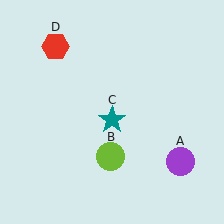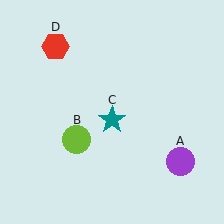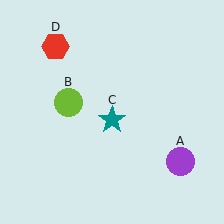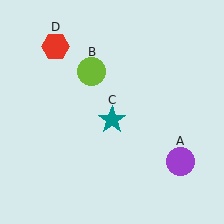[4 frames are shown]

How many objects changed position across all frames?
1 object changed position: lime circle (object B).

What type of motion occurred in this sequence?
The lime circle (object B) rotated clockwise around the center of the scene.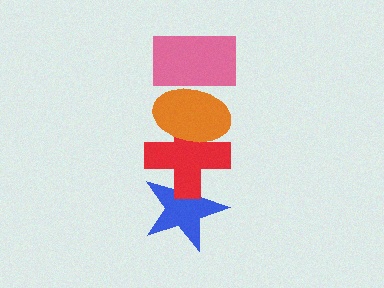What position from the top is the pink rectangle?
The pink rectangle is 1st from the top.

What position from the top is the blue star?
The blue star is 4th from the top.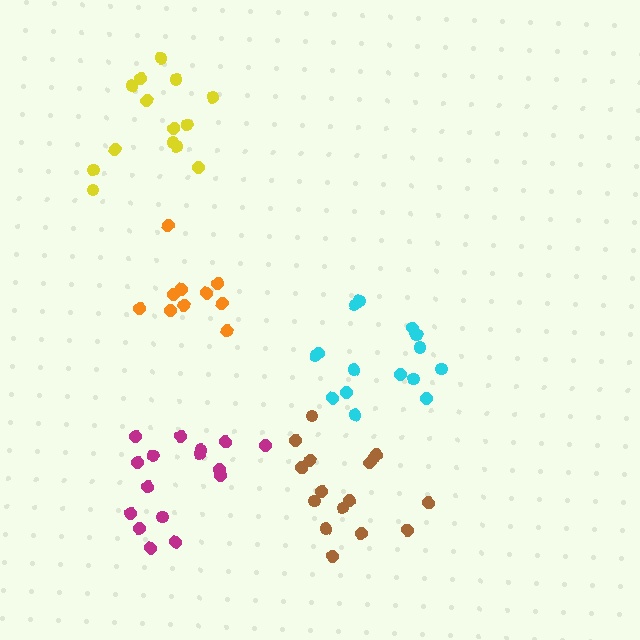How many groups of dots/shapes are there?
There are 5 groups.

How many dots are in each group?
Group 1: 14 dots, Group 2: 10 dots, Group 3: 16 dots, Group 4: 16 dots, Group 5: 15 dots (71 total).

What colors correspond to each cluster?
The clusters are colored: yellow, orange, brown, magenta, cyan.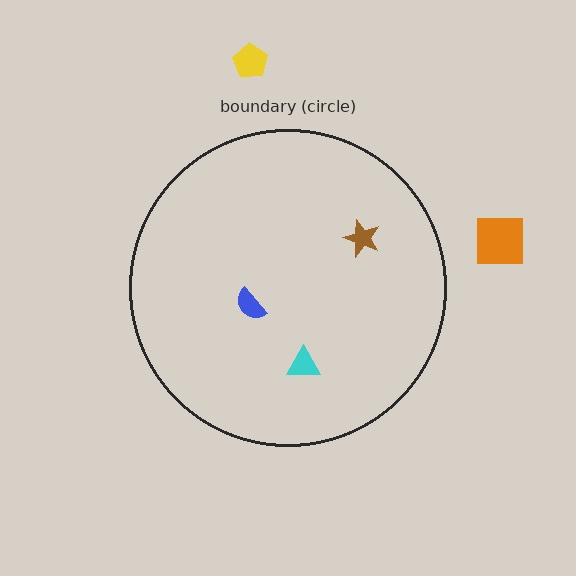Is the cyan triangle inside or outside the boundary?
Inside.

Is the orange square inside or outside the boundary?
Outside.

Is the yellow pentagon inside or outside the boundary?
Outside.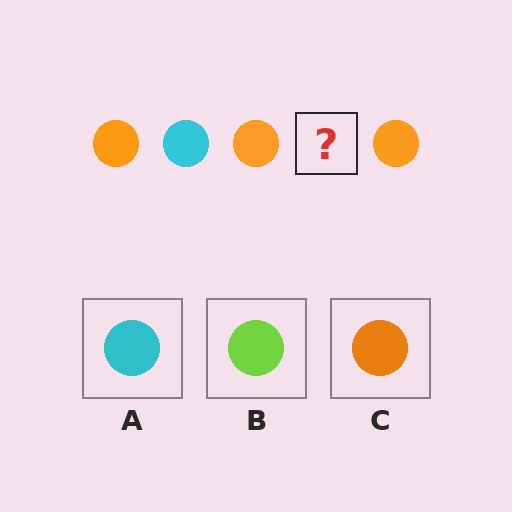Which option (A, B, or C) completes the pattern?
A.